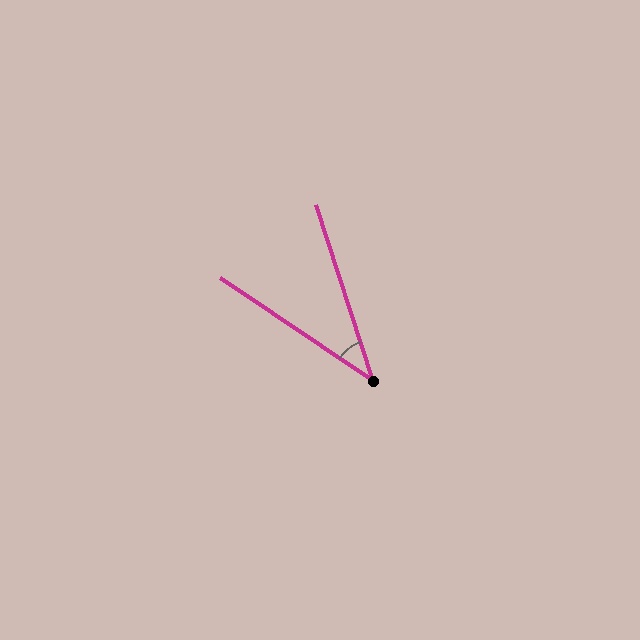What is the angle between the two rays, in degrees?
Approximately 38 degrees.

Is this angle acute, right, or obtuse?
It is acute.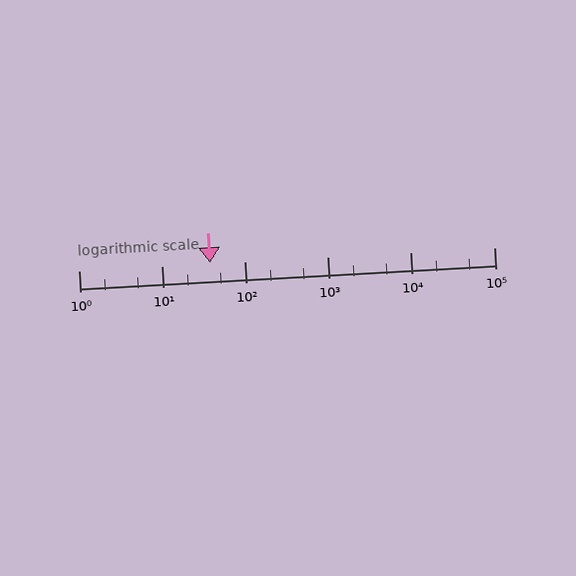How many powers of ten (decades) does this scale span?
The scale spans 5 decades, from 1 to 100000.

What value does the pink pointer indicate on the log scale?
The pointer indicates approximately 38.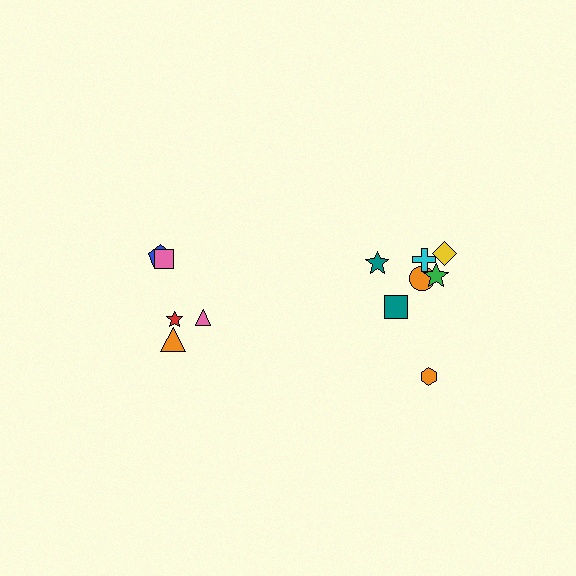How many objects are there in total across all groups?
There are 12 objects.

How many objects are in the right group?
There are 7 objects.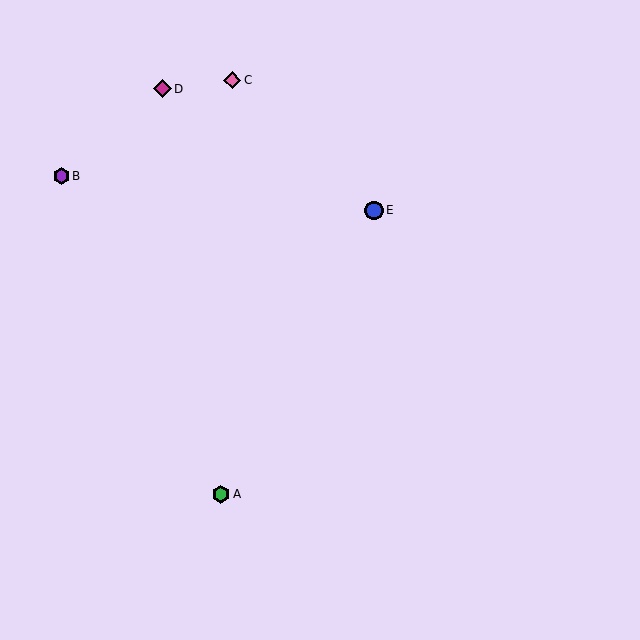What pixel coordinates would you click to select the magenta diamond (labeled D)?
Click at (162, 89) to select the magenta diamond D.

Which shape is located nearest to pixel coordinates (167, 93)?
The magenta diamond (labeled D) at (162, 89) is nearest to that location.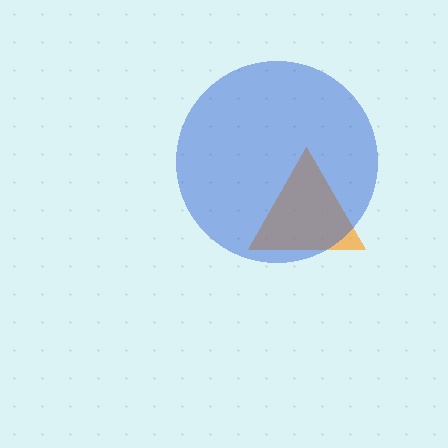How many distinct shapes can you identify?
There are 2 distinct shapes: an orange triangle, a blue circle.